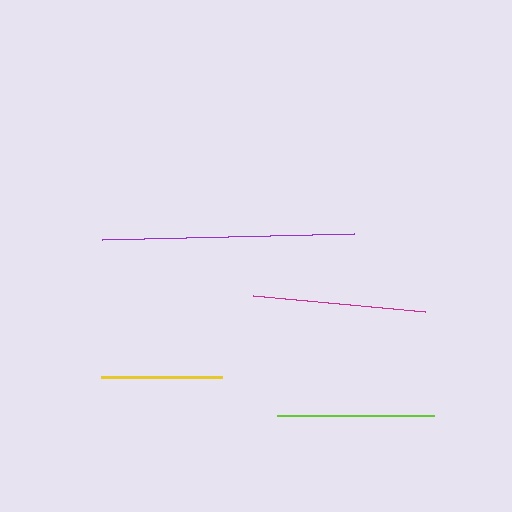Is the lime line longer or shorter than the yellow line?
The lime line is longer than the yellow line.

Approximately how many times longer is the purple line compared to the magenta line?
The purple line is approximately 1.5 times the length of the magenta line.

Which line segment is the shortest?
The yellow line is the shortest at approximately 121 pixels.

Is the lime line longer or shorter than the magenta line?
The magenta line is longer than the lime line.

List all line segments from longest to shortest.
From longest to shortest: purple, magenta, lime, yellow.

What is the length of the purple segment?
The purple segment is approximately 252 pixels long.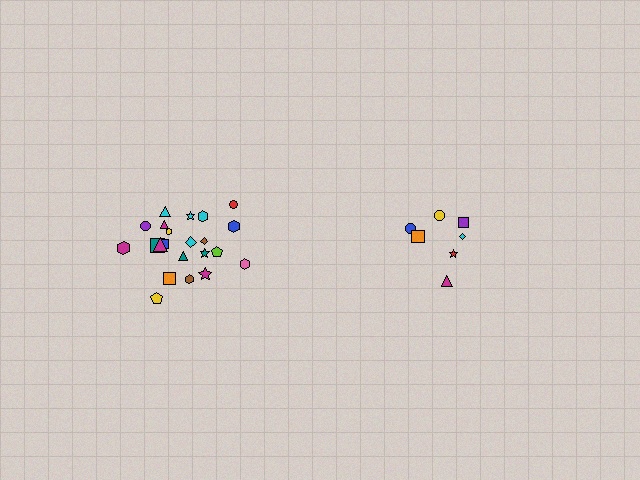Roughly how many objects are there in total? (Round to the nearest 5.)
Roughly 30 objects in total.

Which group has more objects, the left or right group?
The left group.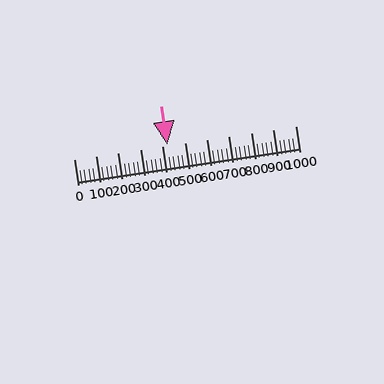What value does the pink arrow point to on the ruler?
The pink arrow points to approximately 420.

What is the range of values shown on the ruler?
The ruler shows values from 0 to 1000.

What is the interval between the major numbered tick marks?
The major tick marks are spaced 100 units apart.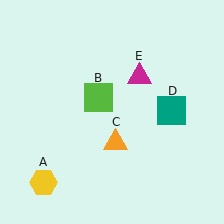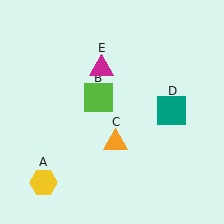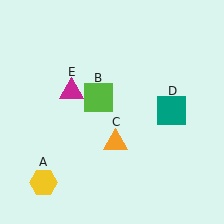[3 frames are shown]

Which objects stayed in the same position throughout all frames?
Yellow hexagon (object A) and lime square (object B) and orange triangle (object C) and teal square (object D) remained stationary.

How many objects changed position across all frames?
1 object changed position: magenta triangle (object E).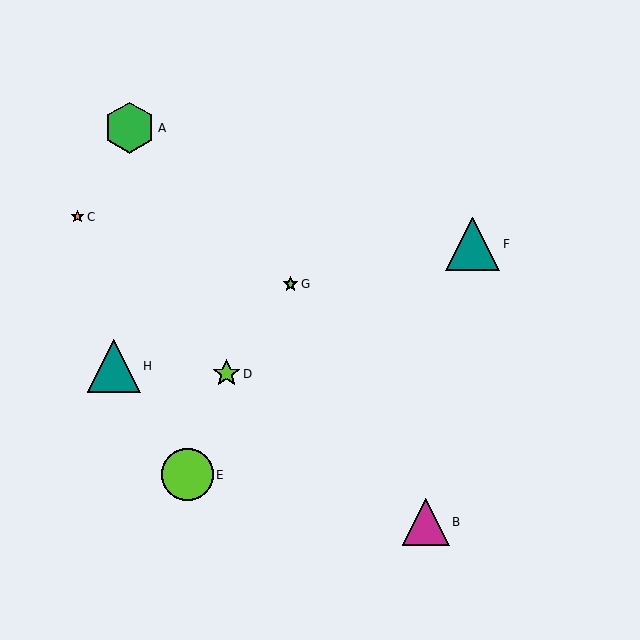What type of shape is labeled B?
Shape B is a magenta triangle.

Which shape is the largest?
The teal triangle (labeled F) is the largest.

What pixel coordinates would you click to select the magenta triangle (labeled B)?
Click at (426, 522) to select the magenta triangle B.